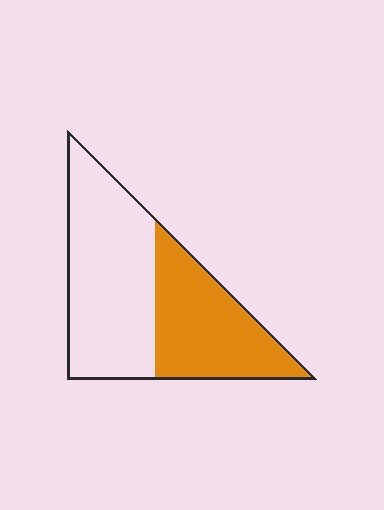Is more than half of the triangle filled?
No.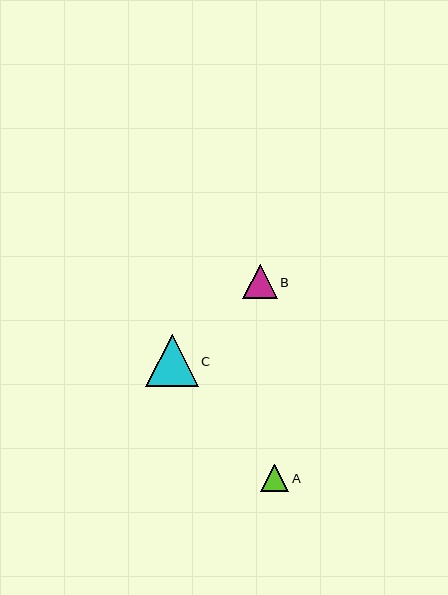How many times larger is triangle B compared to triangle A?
Triangle B is approximately 1.2 times the size of triangle A.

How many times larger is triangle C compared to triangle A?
Triangle C is approximately 1.9 times the size of triangle A.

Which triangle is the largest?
Triangle C is the largest with a size of approximately 52 pixels.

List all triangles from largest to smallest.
From largest to smallest: C, B, A.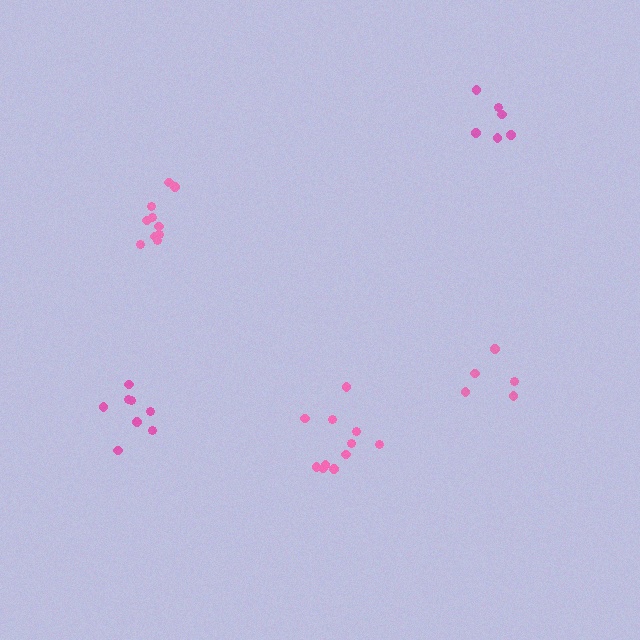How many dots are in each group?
Group 1: 8 dots, Group 2: 5 dots, Group 3: 10 dots, Group 4: 11 dots, Group 5: 6 dots (40 total).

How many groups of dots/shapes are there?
There are 5 groups.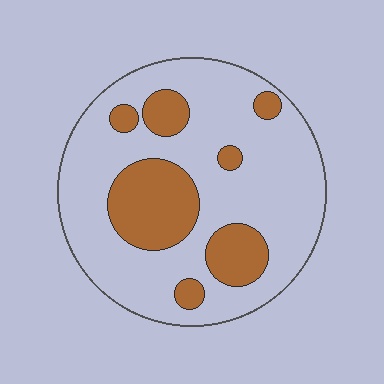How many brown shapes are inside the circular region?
7.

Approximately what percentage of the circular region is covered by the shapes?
Approximately 25%.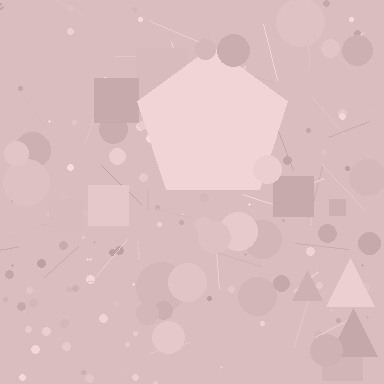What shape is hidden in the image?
A pentagon is hidden in the image.